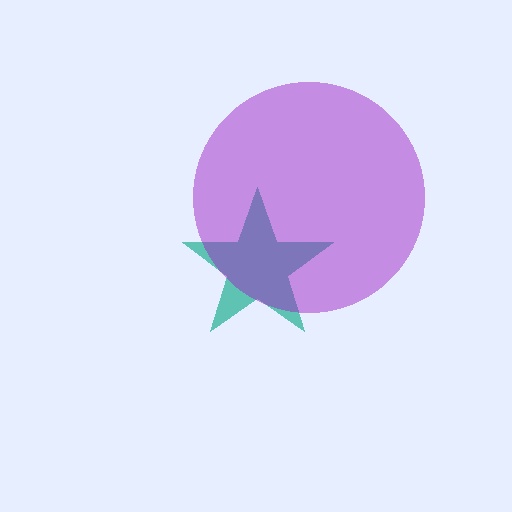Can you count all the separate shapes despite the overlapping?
Yes, there are 2 separate shapes.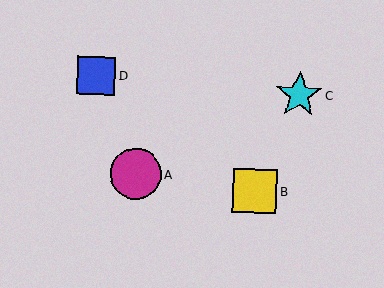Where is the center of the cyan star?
The center of the cyan star is at (299, 95).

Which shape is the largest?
The magenta circle (labeled A) is the largest.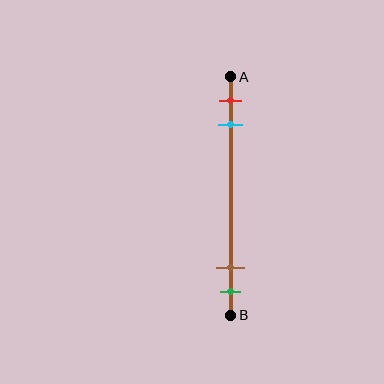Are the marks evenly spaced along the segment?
No, the marks are not evenly spaced.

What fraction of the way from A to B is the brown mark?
The brown mark is approximately 80% (0.8) of the way from A to B.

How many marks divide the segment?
There are 4 marks dividing the segment.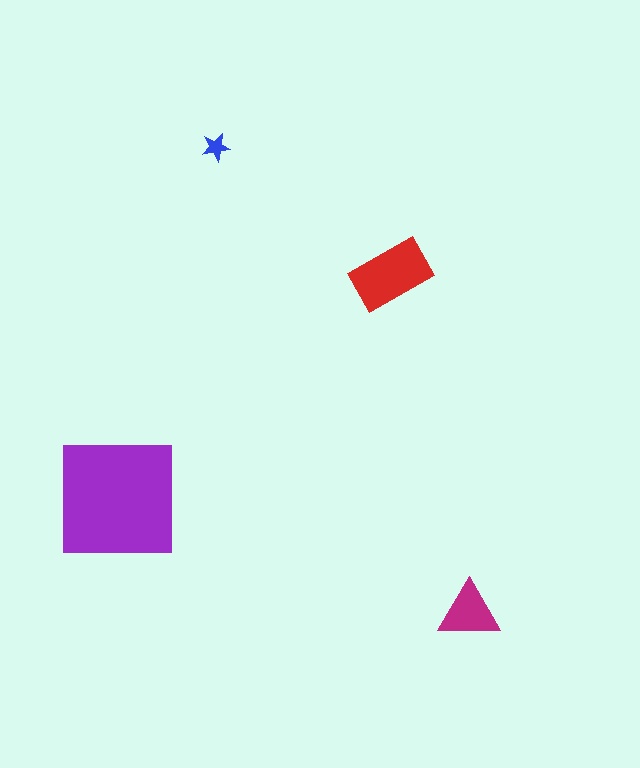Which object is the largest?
The purple square.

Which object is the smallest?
The blue star.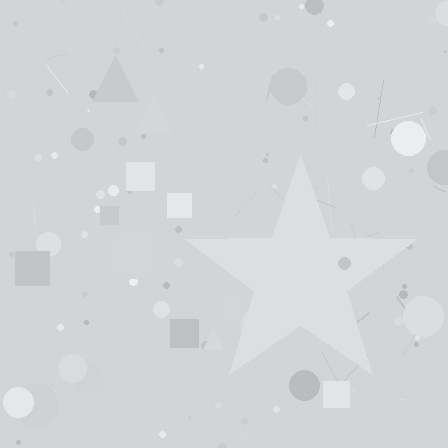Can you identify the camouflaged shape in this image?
The camouflaged shape is a star.